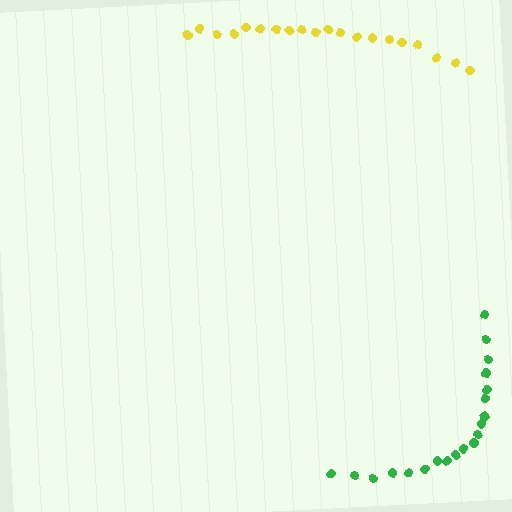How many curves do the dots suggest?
There are 2 distinct paths.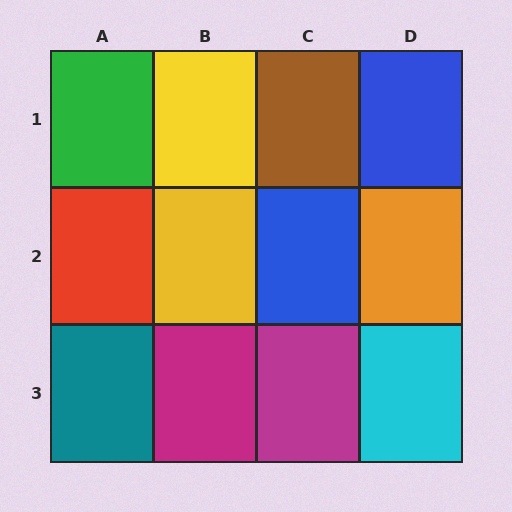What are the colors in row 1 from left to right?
Green, yellow, brown, blue.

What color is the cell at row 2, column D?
Orange.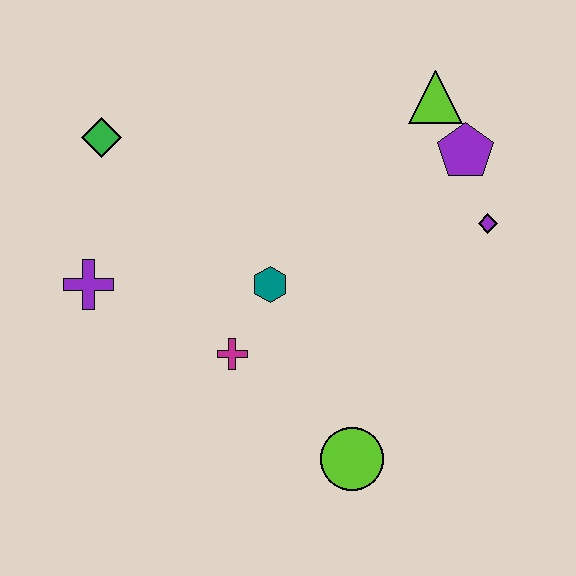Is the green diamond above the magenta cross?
Yes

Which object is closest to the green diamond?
The purple cross is closest to the green diamond.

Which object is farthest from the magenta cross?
The lime triangle is farthest from the magenta cross.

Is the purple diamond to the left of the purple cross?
No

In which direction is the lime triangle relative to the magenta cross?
The lime triangle is above the magenta cross.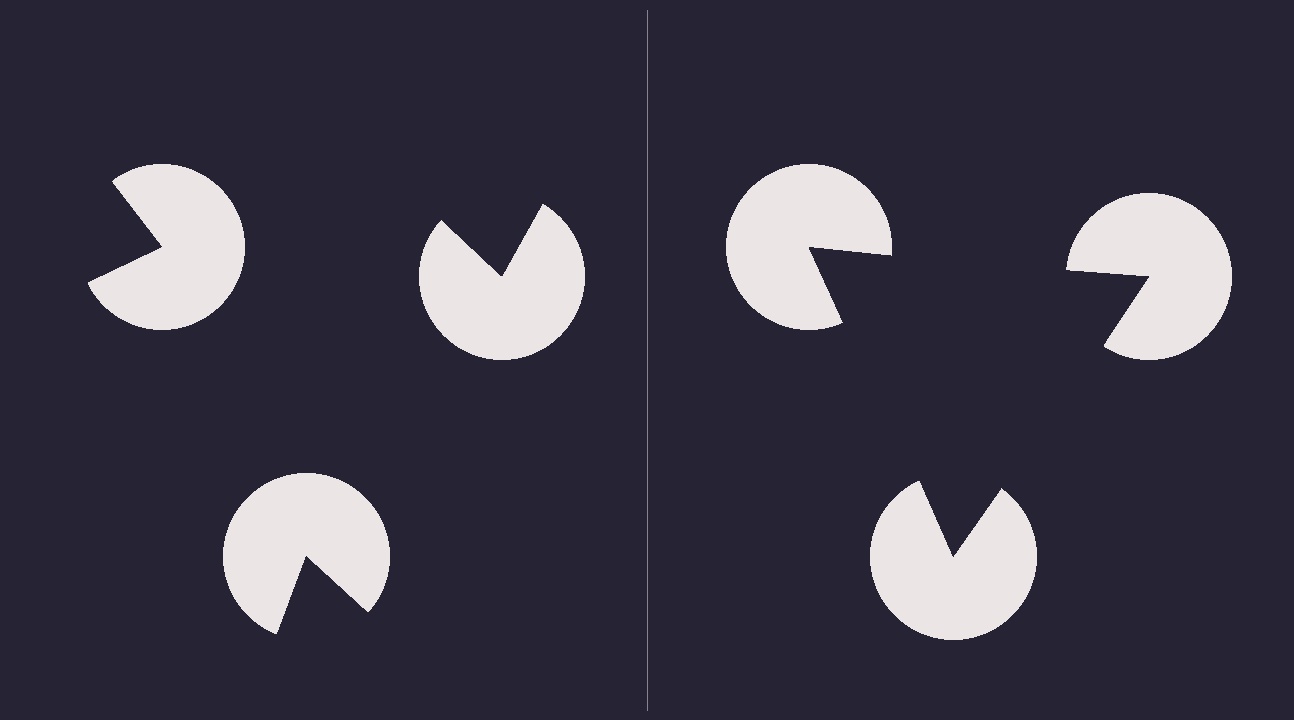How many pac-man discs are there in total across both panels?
6 — 3 on each side.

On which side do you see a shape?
An illusory triangle appears on the right side. On the left side the wedge cuts are rotated, so no coherent shape forms.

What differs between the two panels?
The pac-man discs are positioned identically on both sides; only the wedge orientations differ. On the right they align to a triangle; on the left they are misaligned.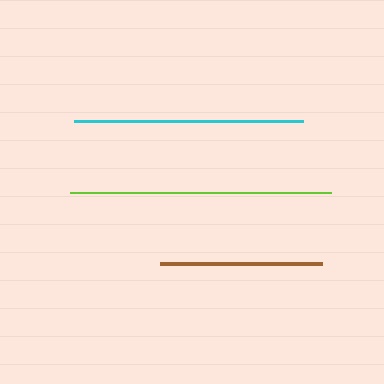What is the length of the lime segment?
The lime segment is approximately 261 pixels long.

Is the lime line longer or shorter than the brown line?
The lime line is longer than the brown line.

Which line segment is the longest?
The lime line is the longest at approximately 261 pixels.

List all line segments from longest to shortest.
From longest to shortest: lime, cyan, brown.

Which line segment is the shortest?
The brown line is the shortest at approximately 162 pixels.